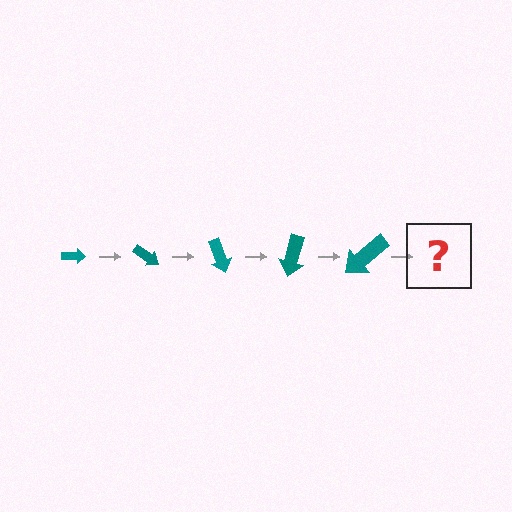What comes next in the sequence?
The next element should be an arrow, larger than the previous one and rotated 175 degrees from the start.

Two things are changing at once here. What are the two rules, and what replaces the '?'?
The two rules are that the arrow grows larger each step and it rotates 35 degrees each step. The '?' should be an arrow, larger than the previous one and rotated 175 degrees from the start.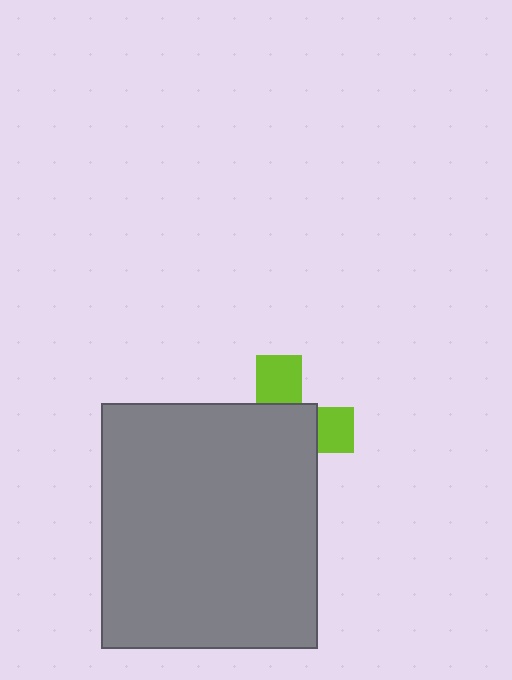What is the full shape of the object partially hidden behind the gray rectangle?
The partially hidden object is a lime cross.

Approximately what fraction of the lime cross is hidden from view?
Roughly 67% of the lime cross is hidden behind the gray rectangle.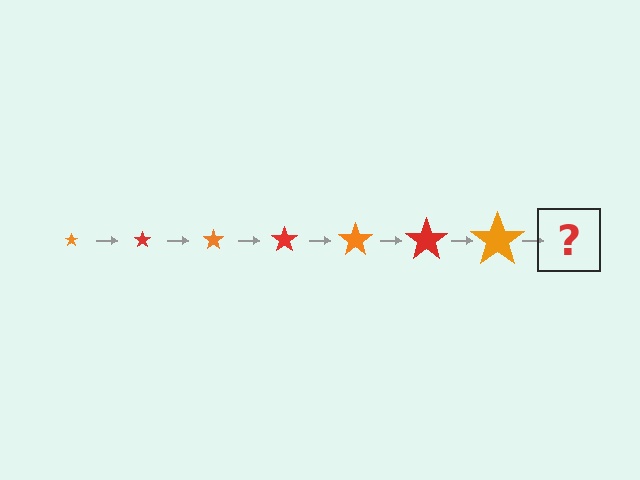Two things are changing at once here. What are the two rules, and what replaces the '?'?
The two rules are that the star grows larger each step and the color cycles through orange and red. The '?' should be a red star, larger than the previous one.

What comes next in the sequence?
The next element should be a red star, larger than the previous one.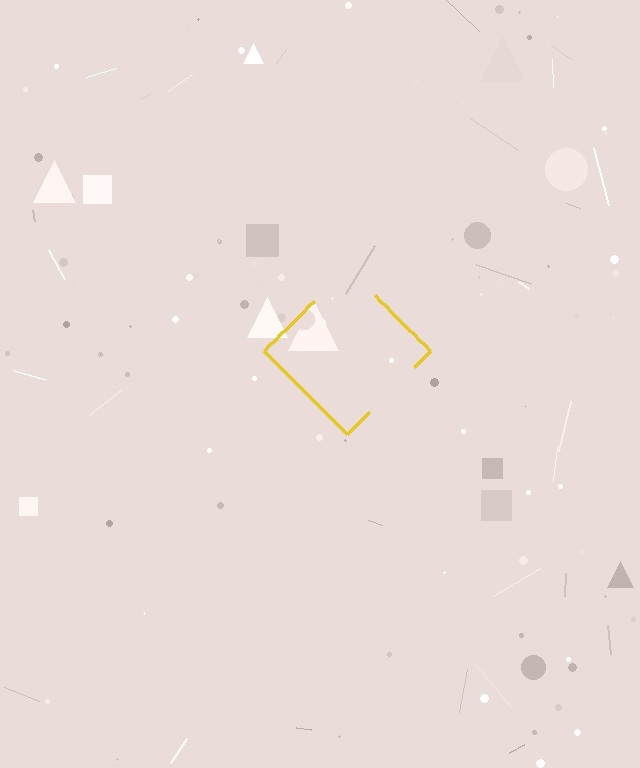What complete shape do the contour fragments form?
The contour fragments form a diamond.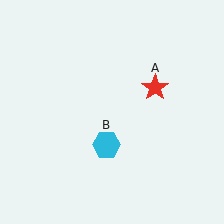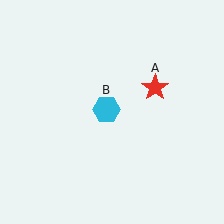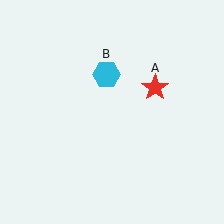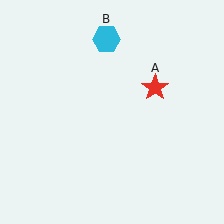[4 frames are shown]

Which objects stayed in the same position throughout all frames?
Red star (object A) remained stationary.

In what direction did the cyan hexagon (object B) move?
The cyan hexagon (object B) moved up.